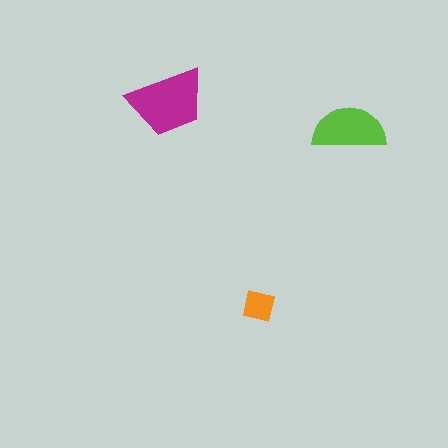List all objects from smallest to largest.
The orange square, the lime semicircle, the magenta trapezoid.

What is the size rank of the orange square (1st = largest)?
3rd.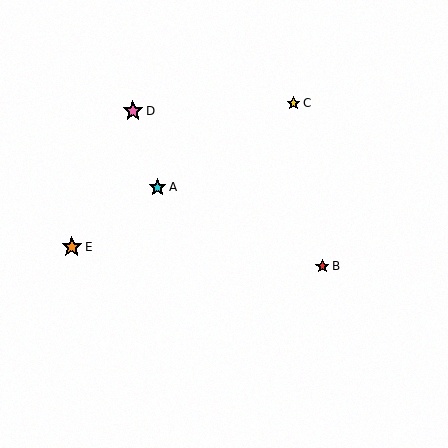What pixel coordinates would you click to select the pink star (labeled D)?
Click at (133, 111) to select the pink star D.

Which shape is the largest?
The orange star (labeled E) is the largest.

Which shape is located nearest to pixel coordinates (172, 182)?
The cyan star (labeled A) at (157, 187) is nearest to that location.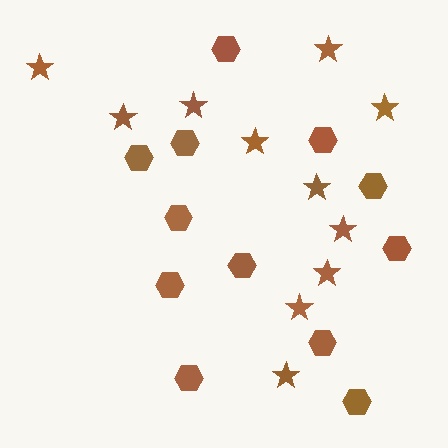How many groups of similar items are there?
There are 2 groups: one group of stars (11) and one group of hexagons (12).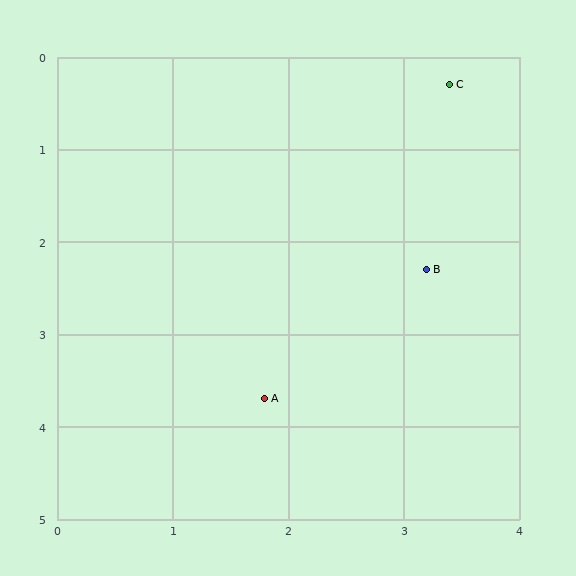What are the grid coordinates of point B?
Point B is at approximately (3.2, 2.3).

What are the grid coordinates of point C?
Point C is at approximately (3.4, 0.3).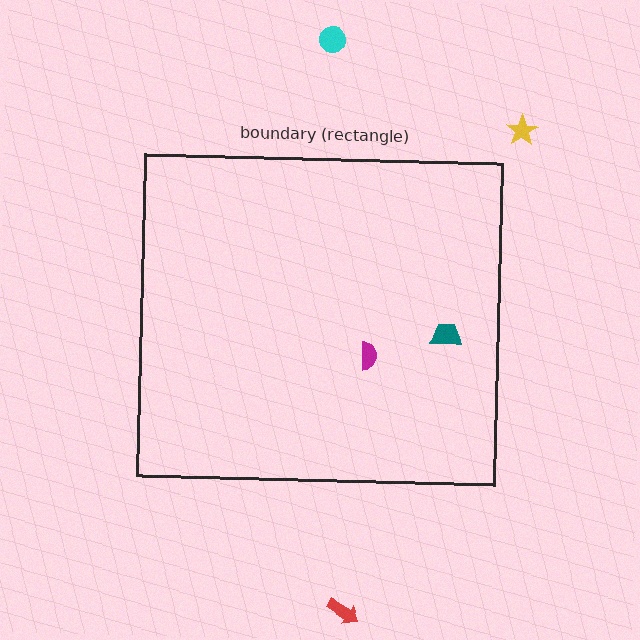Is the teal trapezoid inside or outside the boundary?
Inside.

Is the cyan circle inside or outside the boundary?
Outside.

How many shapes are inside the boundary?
2 inside, 3 outside.